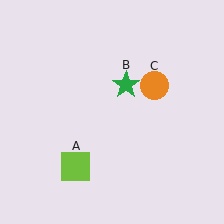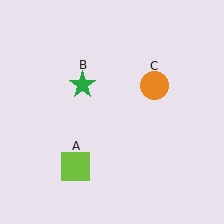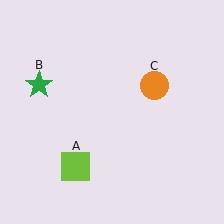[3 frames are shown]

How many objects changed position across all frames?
1 object changed position: green star (object B).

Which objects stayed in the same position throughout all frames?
Lime square (object A) and orange circle (object C) remained stationary.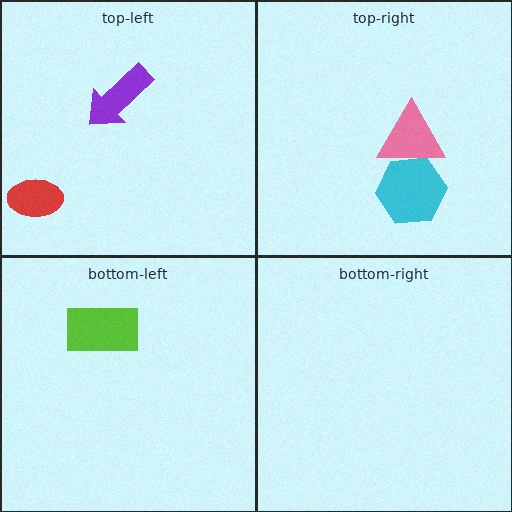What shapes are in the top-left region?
The red ellipse, the purple arrow.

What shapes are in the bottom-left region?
The lime rectangle.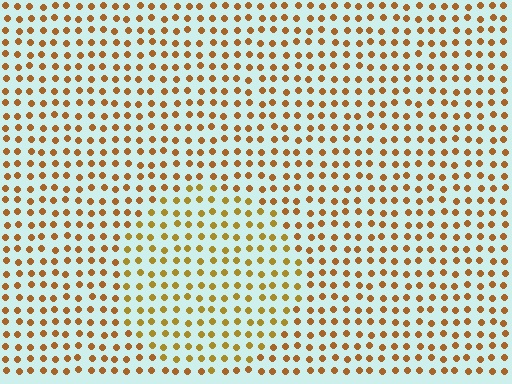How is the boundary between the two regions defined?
The boundary is defined purely by a slight shift in hue (about 19 degrees). Spacing, size, and orientation are identical on both sides.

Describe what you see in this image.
The image is filled with small brown elements in a uniform arrangement. A circle-shaped region is visible where the elements are tinted to a slightly different hue, forming a subtle color boundary.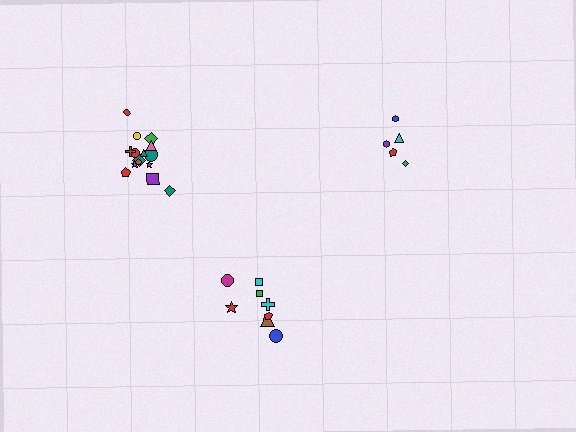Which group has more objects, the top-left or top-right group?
The top-left group.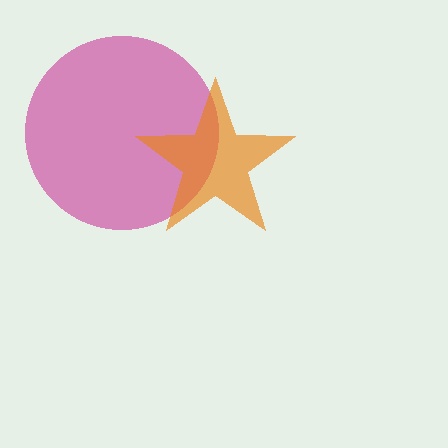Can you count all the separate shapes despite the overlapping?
Yes, there are 2 separate shapes.